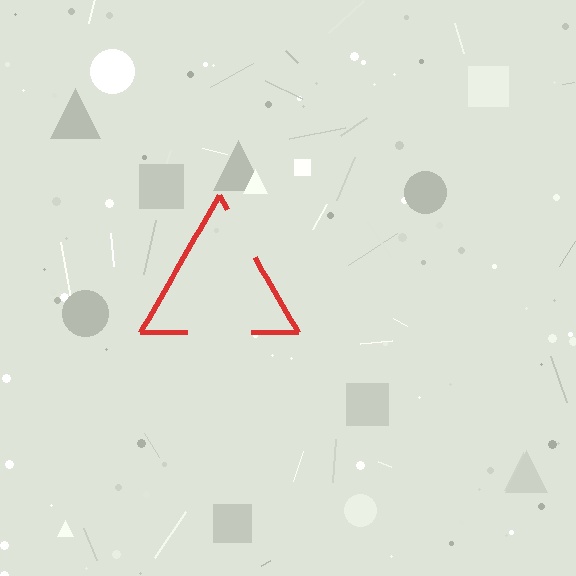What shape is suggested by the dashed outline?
The dashed outline suggests a triangle.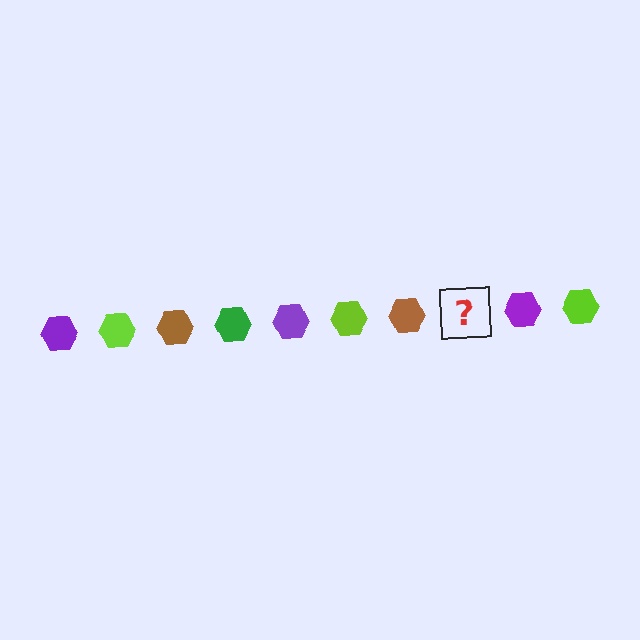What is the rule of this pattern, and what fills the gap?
The rule is that the pattern cycles through purple, lime, brown, green hexagons. The gap should be filled with a green hexagon.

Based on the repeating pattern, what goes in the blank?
The blank should be a green hexagon.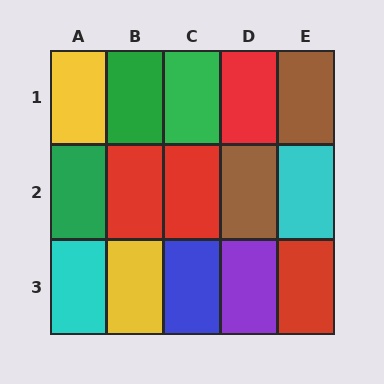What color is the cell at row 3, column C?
Blue.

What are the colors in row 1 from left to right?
Yellow, green, green, red, brown.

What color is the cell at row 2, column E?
Cyan.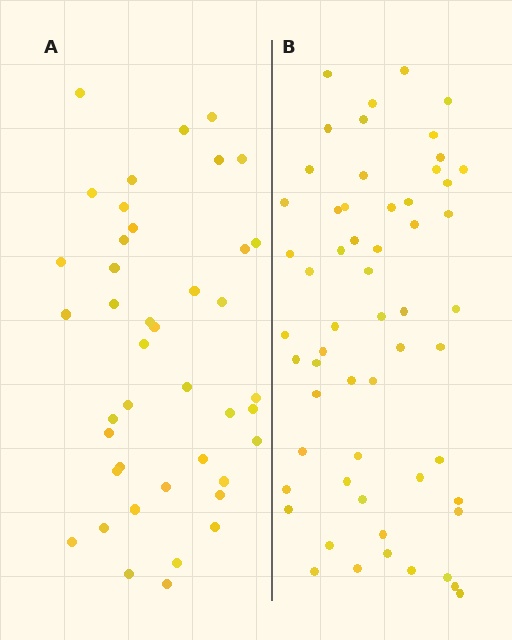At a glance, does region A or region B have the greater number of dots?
Region B (the right region) has more dots.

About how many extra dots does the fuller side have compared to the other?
Region B has approximately 15 more dots than region A.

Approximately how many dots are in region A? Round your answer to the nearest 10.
About 40 dots. (The exact count is 42, which rounds to 40.)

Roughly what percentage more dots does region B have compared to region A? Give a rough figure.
About 40% more.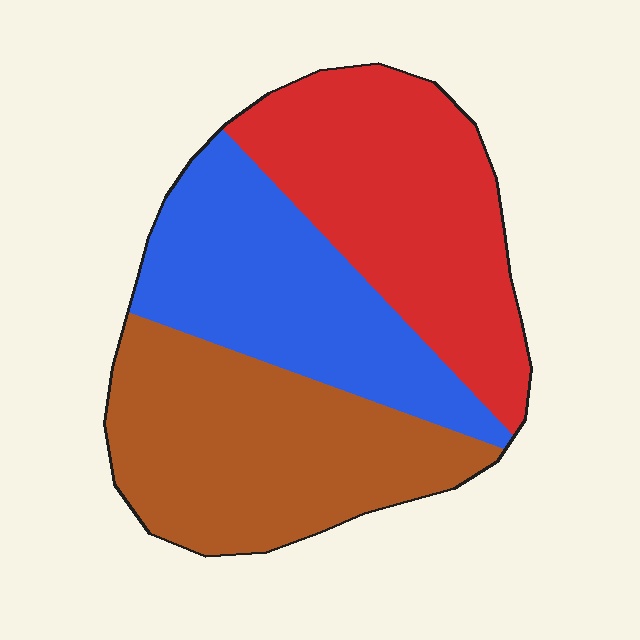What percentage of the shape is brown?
Brown takes up about three eighths (3/8) of the shape.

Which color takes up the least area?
Blue, at roughly 30%.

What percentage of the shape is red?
Red covers around 35% of the shape.